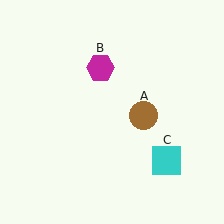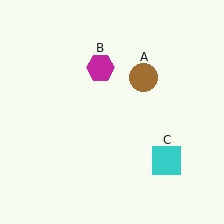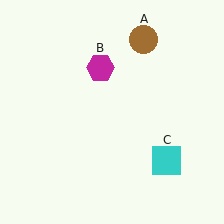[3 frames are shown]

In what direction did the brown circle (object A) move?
The brown circle (object A) moved up.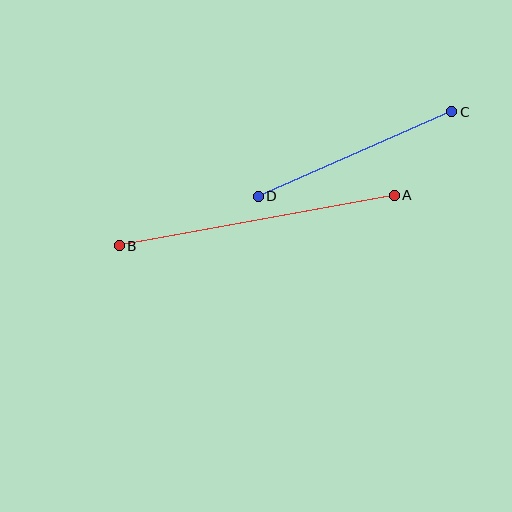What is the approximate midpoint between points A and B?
The midpoint is at approximately (257, 220) pixels.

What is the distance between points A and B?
The distance is approximately 279 pixels.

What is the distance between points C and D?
The distance is approximately 212 pixels.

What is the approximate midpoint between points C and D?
The midpoint is at approximately (355, 154) pixels.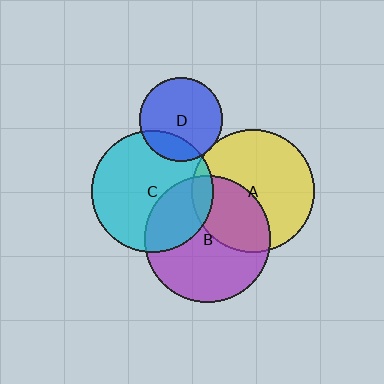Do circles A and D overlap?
Yes.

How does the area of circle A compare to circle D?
Approximately 2.2 times.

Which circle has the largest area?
Circle B (purple).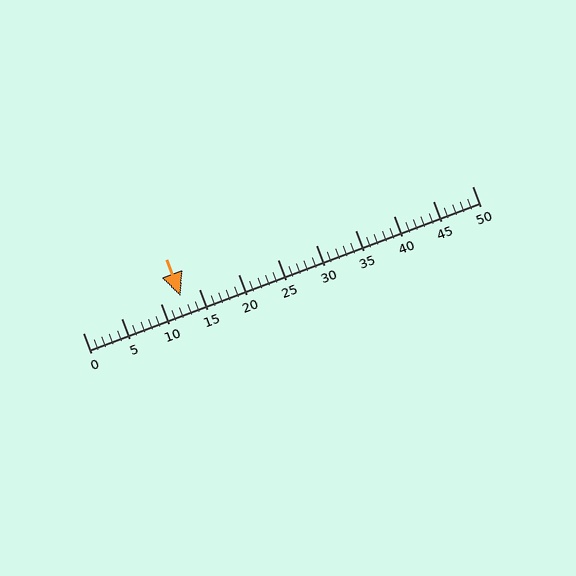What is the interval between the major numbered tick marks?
The major tick marks are spaced 5 units apart.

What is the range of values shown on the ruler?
The ruler shows values from 0 to 50.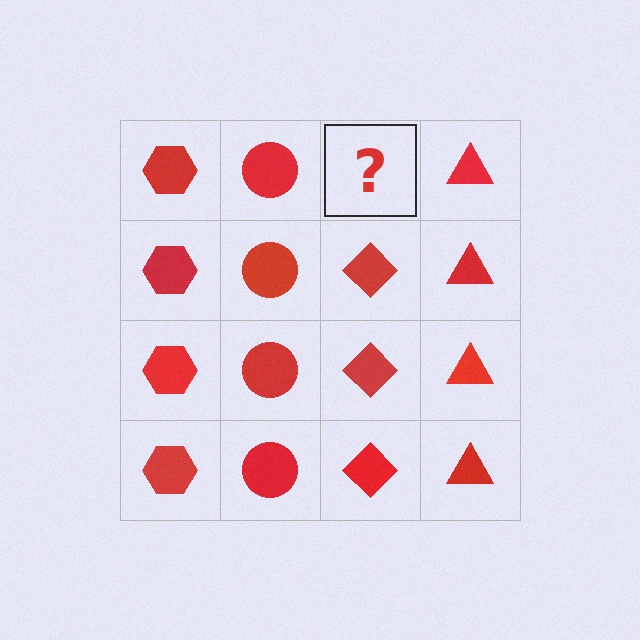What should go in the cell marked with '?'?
The missing cell should contain a red diamond.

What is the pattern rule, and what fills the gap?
The rule is that each column has a consistent shape. The gap should be filled with a red diamond.